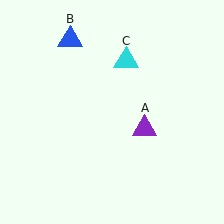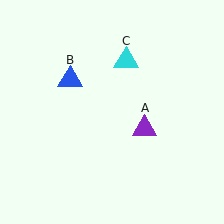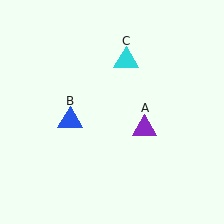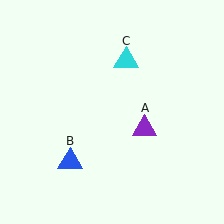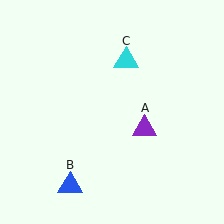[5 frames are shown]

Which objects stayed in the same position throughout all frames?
Purple triangle (object A) and cyan triangle (object C) remained stationary.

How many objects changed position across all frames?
1 object changed position: blue triangle (object B).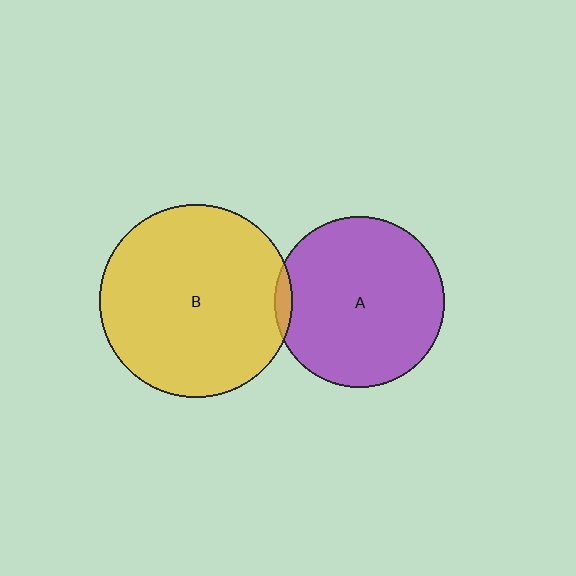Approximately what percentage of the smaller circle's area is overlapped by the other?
Approximately 5%.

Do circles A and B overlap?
Yes.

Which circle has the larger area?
Circle B (yellow).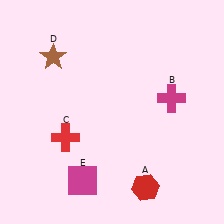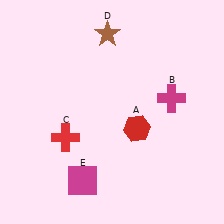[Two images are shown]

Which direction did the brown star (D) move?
The brown star (D) moved right.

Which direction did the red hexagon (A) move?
The red hexagon (A) moved up.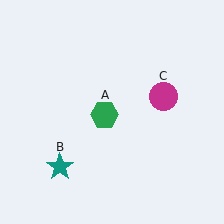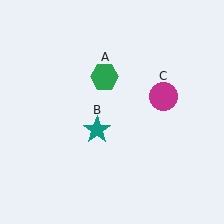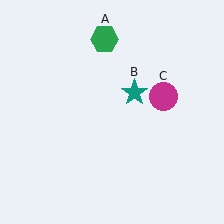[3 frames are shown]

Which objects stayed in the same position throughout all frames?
Magenta circle (object C) remained stationary.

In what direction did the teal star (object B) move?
The teal star (object B) moved up and to the right.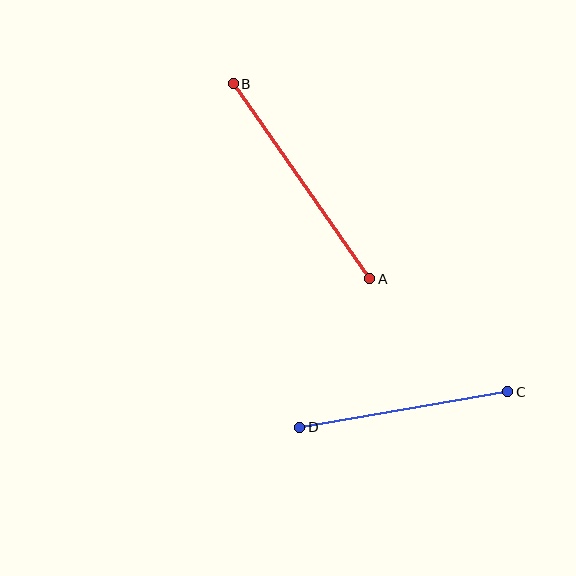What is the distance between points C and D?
The distance is approximately 211 pixels.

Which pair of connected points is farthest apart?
Points A and B are farthest apart.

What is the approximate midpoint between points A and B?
The midpoint is at approximately (301, 181) pixels.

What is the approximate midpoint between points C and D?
The midpoint is at approximately (404, 410) pixels.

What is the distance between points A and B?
The distance is approximately 238 pixels.